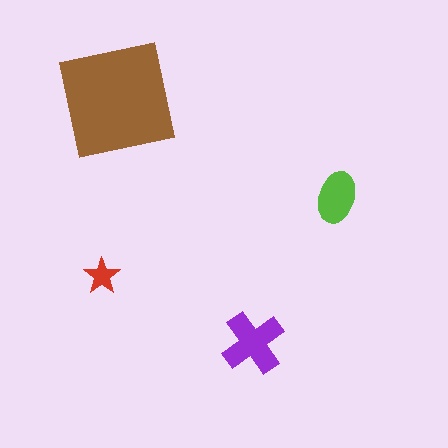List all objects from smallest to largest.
The red star, the lime ellipse, the purple cross, the brown square.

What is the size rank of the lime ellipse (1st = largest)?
3rd.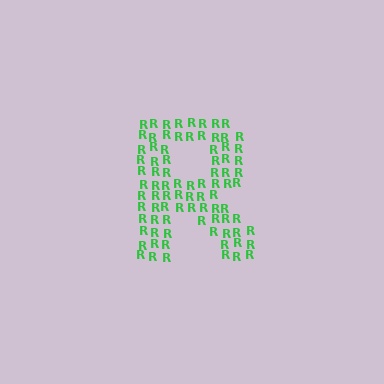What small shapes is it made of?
It is made of small letter R's.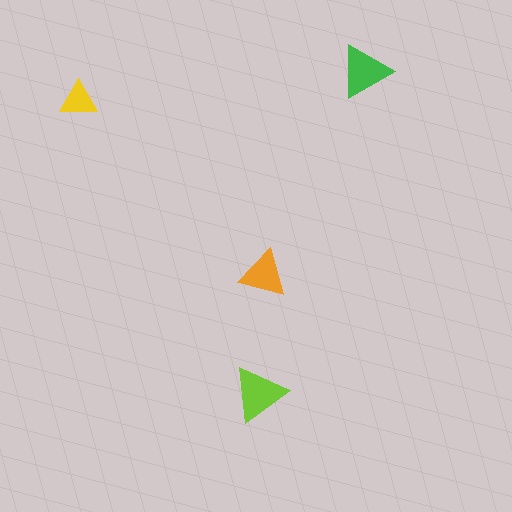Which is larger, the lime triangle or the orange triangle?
The lime one.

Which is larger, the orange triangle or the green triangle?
The green one.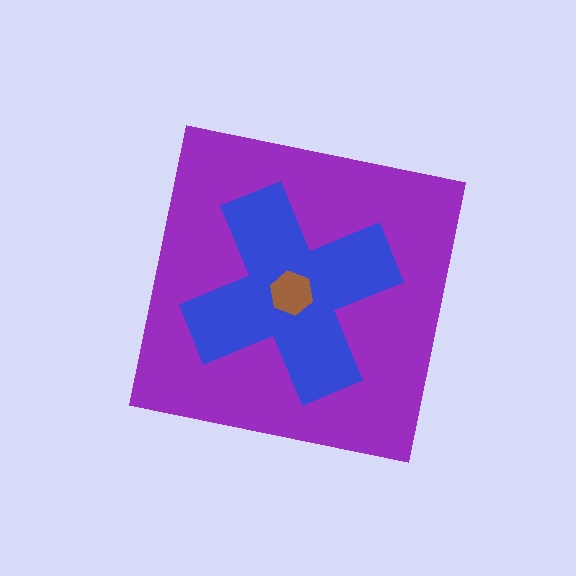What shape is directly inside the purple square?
The blue cross.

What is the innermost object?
The brown hexagon.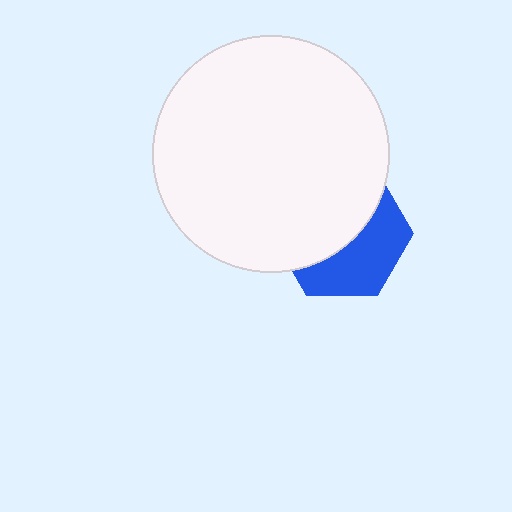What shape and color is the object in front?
The object in front is a white circle.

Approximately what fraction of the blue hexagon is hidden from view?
Roughly 56% of the blue hexagon is hidden behind the white circle.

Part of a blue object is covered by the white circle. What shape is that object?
It is a hexagon.